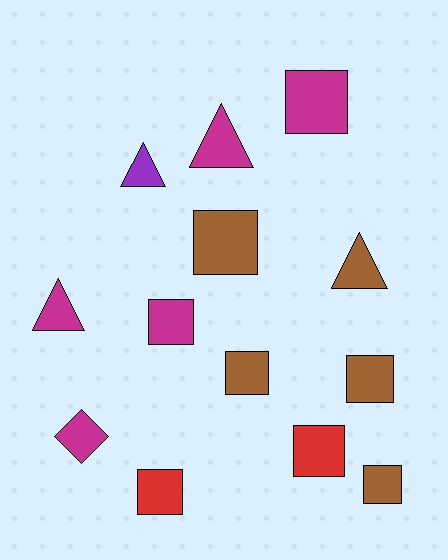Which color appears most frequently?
Magenta, with 5 objects.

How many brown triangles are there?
There is 1 brown triangle.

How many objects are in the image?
There are 13 objects.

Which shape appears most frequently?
Square, with 8 objects.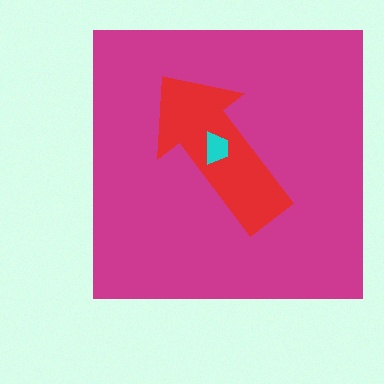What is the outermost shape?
The magenta square.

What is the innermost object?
The cyan trapezoid.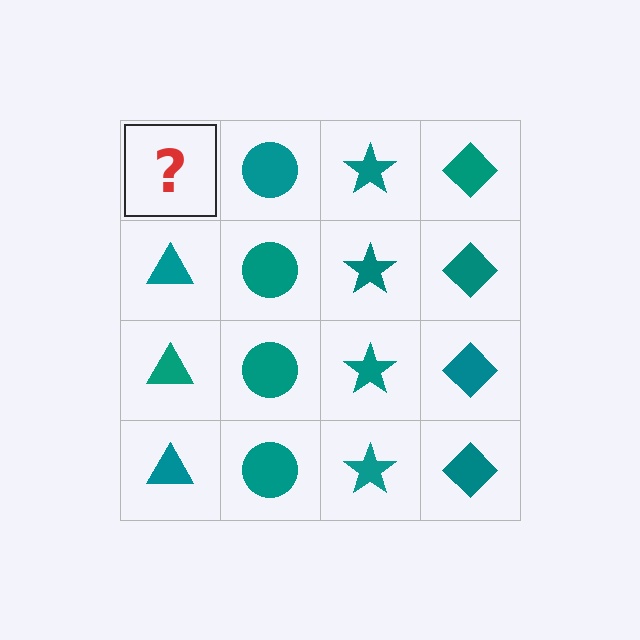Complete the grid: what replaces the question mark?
The question mark should be replaced with a teal triangle.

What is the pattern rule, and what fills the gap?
The rule is that each column has a consistent shape. The gap should be filled with a teal triangle.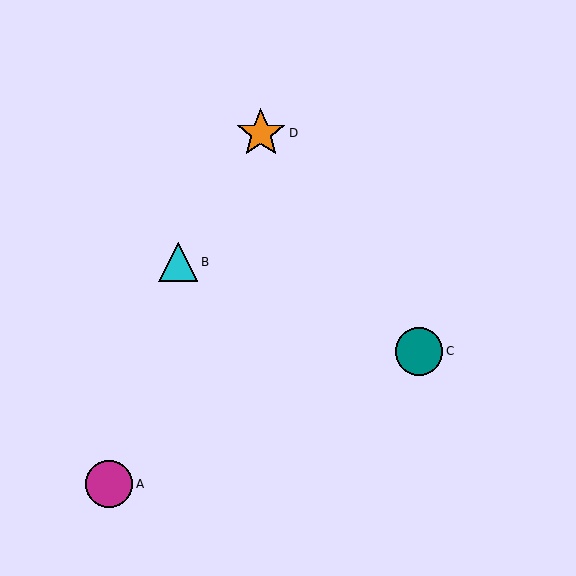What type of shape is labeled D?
Shape D is an orange star.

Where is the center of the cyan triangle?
The center of the cyan triangle is at (178, 262).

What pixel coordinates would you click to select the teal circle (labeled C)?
Click at (419, 351) to select the teal circle C.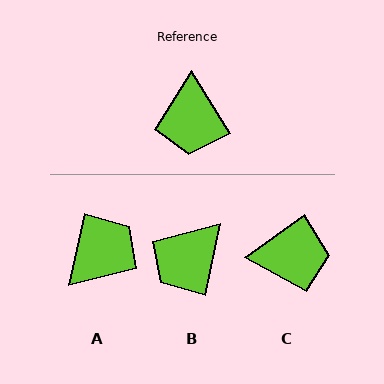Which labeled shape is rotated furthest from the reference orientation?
A, about 136 degrees away.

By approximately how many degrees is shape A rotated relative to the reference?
Approximately 136 degrees counter-clockwise.